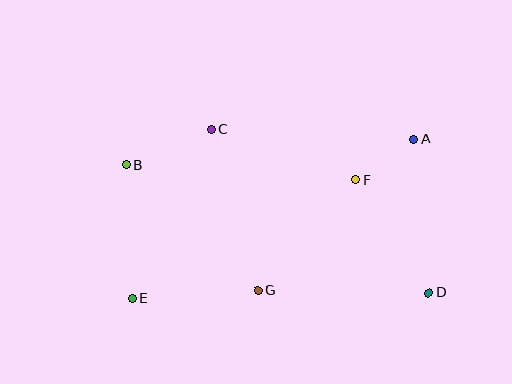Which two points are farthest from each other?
Points B and D are farthest from each other.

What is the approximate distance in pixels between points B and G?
The distance between B and G is approximately 181 pixels.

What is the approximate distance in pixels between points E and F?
The distance between E and F is approximately 253 pixels.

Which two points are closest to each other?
Points A and F are closest to each other.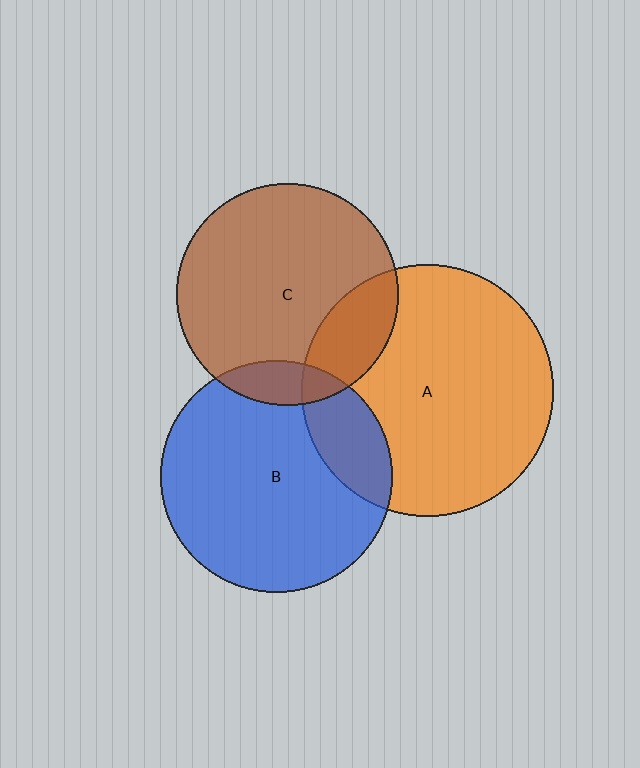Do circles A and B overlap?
Yes.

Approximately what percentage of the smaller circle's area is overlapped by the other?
Approximately 20%.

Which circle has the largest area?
Circle A (orange).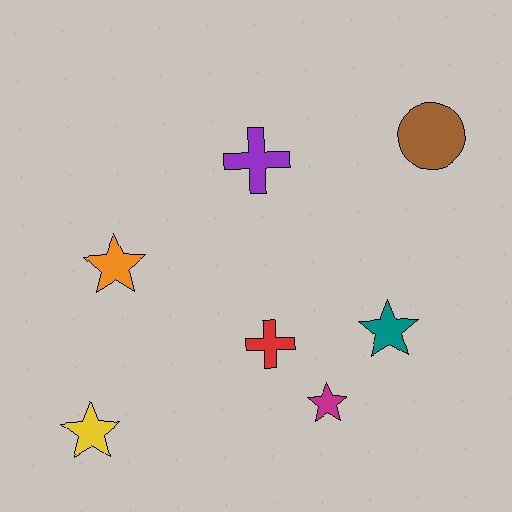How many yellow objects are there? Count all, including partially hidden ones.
There is 1 yellow object.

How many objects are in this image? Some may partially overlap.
There are 7 objects.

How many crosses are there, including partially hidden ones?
There are 2 crosses.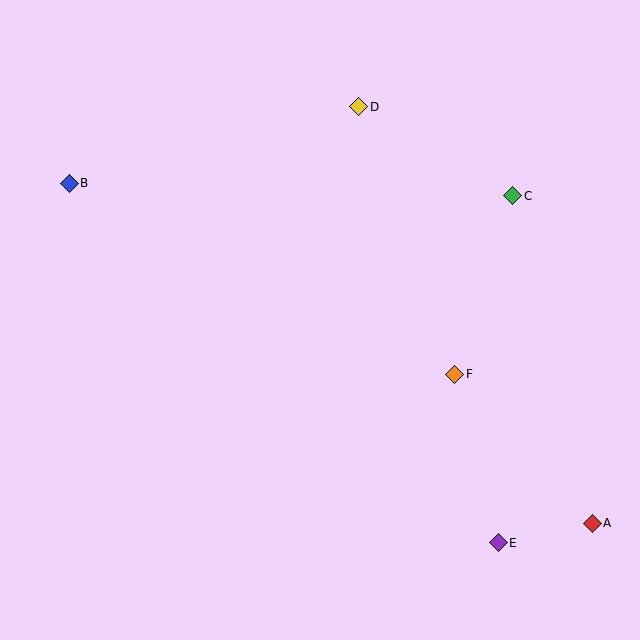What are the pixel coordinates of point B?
Point B is at (69, 183).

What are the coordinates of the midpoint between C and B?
The midpoint between C and B is at (291, 189).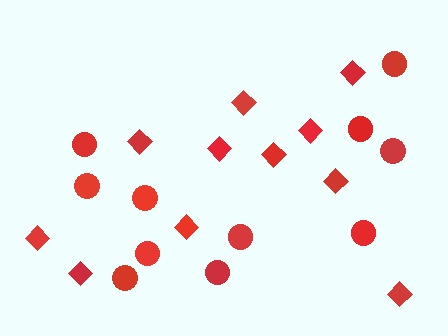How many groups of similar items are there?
There are 2 groups: one group of circles (11) and one group of diamonds (11).